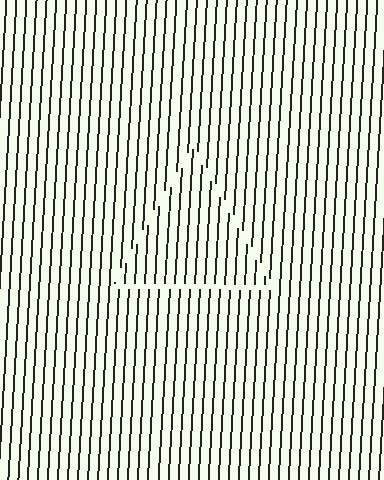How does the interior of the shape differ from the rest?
The interior of the shape contains the same grating, shifted by half a period — the contour is defined by the phase discontinuity where line-ends from the inner and outer gratings abut.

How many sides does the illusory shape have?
3 sides — the line-ends trace a triangle.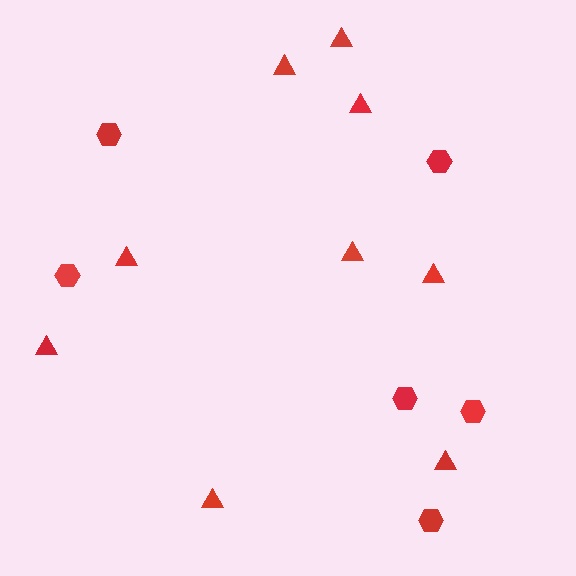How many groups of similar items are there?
There are 2 groups: one group of hexagons (6) and one group of triangles (9).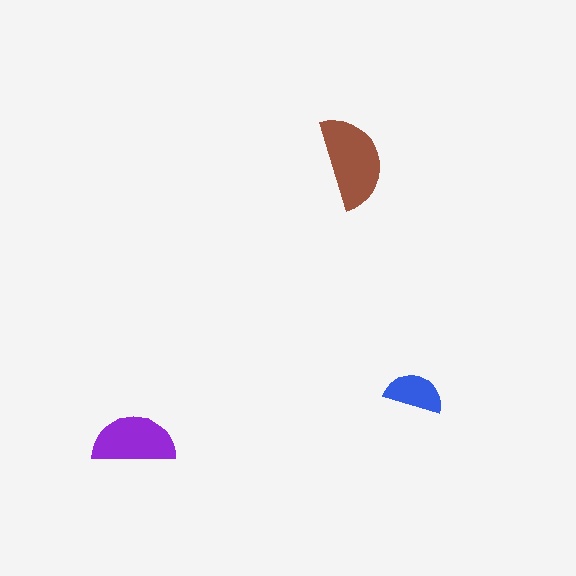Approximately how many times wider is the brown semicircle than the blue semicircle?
About 1.5 times wider.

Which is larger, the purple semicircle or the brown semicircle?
The brown one.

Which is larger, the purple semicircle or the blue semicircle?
The purple one.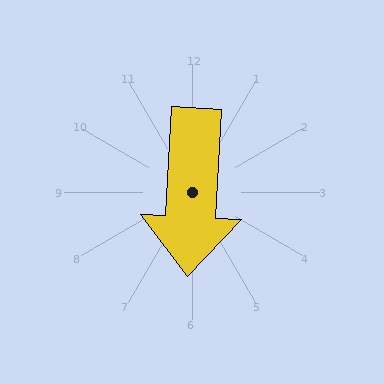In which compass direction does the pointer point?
South.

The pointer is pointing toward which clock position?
Roughly 6 o'clock.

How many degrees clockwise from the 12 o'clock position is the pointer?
Approximately 183 degrees.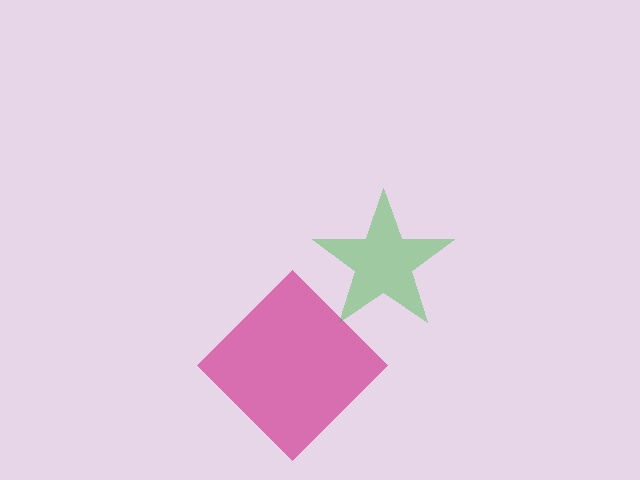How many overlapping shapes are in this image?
There are 2 overlapping shapes in the image.